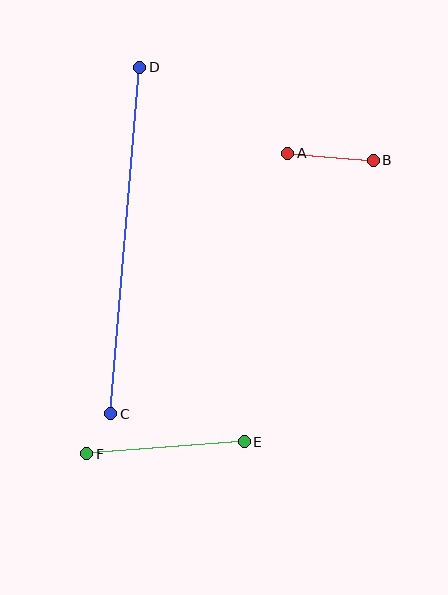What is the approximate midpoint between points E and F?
The midpoint is at approximately (165, 448) pixels.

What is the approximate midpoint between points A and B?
The midpoint is at approximately (331, 157) pixels.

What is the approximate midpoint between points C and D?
The midpoint is at approximately (125, 240) pixels.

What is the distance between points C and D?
The distance is approximately 347 pixels.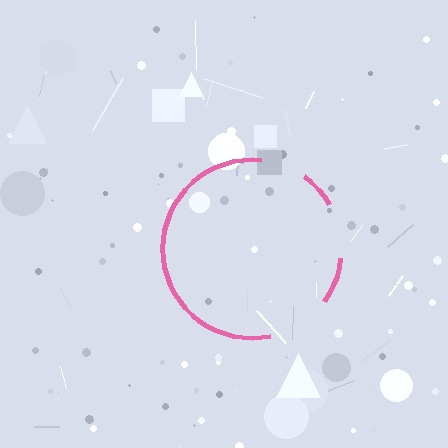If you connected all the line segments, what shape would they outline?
They would outline a circle.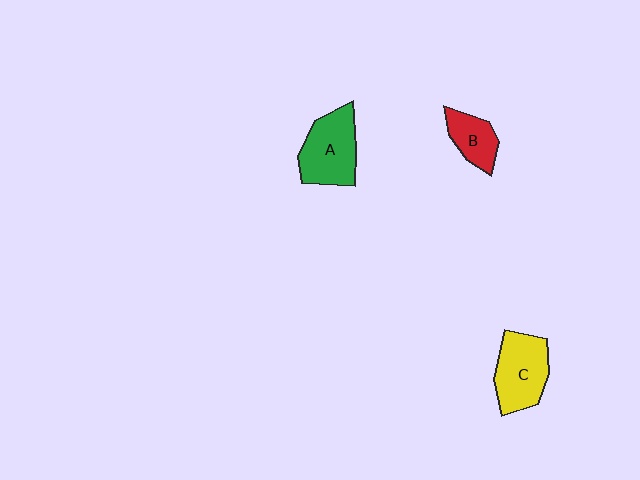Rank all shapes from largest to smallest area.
From largest to smallest: A (green), C (yellow), B (red).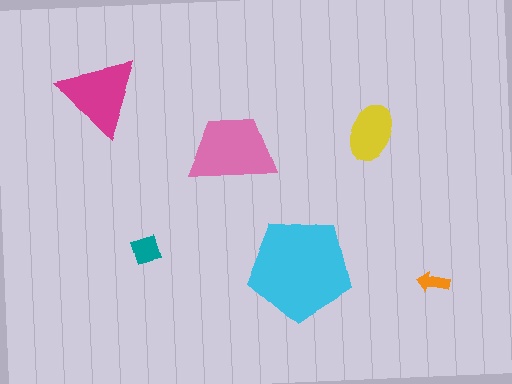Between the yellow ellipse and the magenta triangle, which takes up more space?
The magenta triangle.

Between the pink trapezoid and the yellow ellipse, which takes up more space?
The pink trapezoid.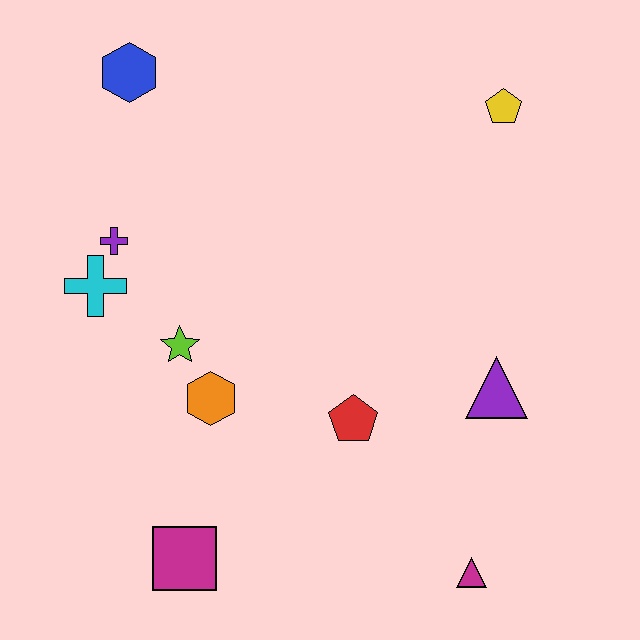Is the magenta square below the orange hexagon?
Yes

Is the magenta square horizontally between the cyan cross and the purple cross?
No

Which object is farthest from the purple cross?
The magenta triangle is farthest from the purple cross.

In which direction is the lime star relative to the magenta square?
The lime star is above the magenta square.